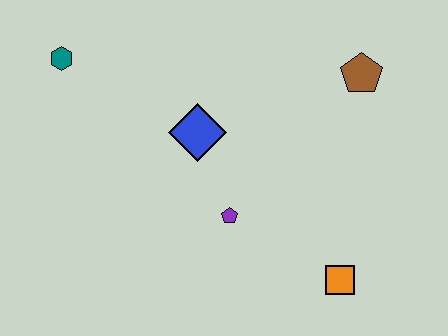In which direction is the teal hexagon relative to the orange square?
The teal hexagon is to the left of the orange square.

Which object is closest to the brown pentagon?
The blue diamond is closest to the brown pentagon.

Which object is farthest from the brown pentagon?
The teal hexagon is farthest from the brown pentagon.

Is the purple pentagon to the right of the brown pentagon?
No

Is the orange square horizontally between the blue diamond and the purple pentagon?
No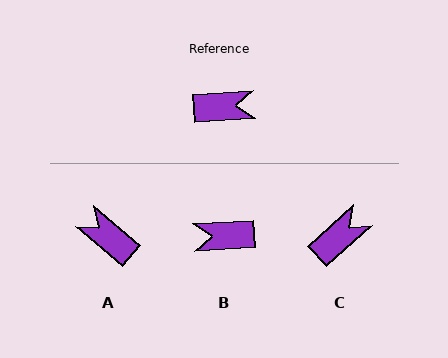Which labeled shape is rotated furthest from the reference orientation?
B, about 180 degrees away.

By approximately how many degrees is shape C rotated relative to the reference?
Approximately 39 degrees counter-clockwise.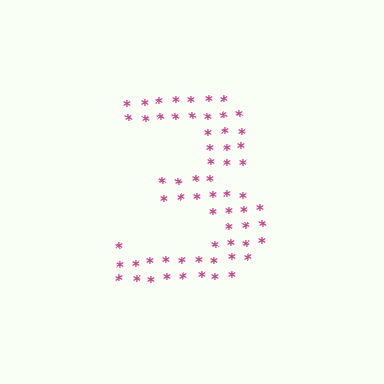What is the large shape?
The large shape is the digit 3.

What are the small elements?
The small elements are asterisks.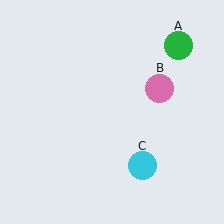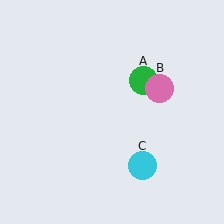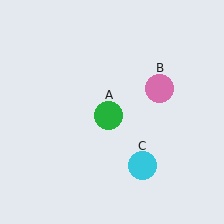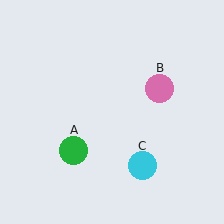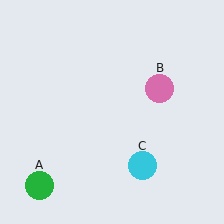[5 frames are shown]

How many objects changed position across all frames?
1 object changed position: green circle (object A).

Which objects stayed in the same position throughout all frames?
Pink circle (object B) and cyan circle (object C) remained stationary.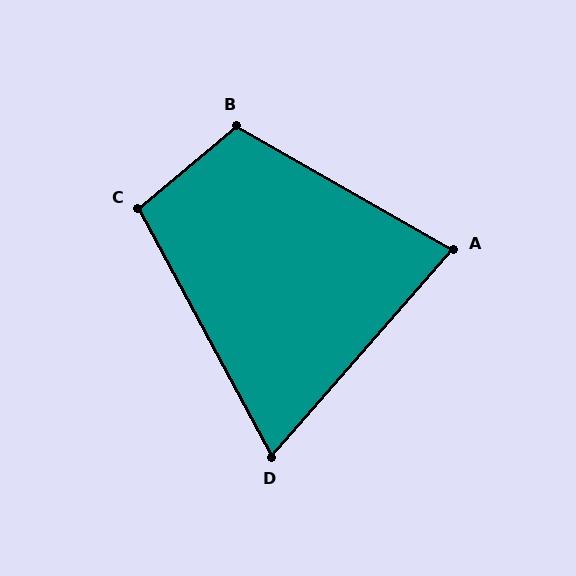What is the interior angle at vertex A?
Approximately 78 degrees (acute).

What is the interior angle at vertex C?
Approximately 102 degrees (obtuse).